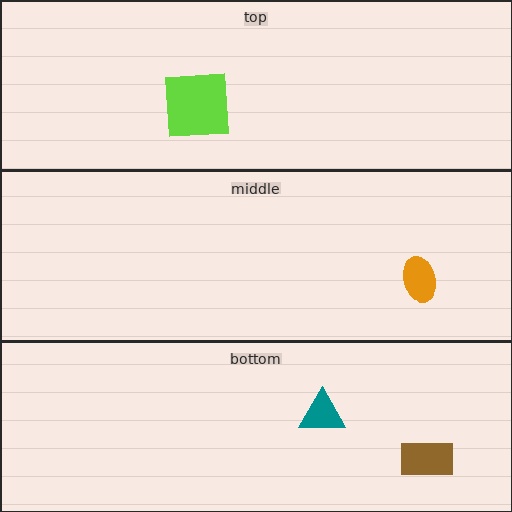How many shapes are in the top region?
1.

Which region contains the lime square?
The top region.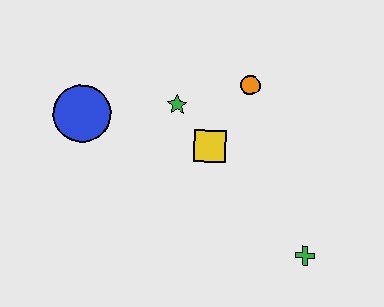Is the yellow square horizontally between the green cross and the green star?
Yes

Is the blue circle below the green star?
Yes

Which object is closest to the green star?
The yellow square is closest to the green star.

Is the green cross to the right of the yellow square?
Yes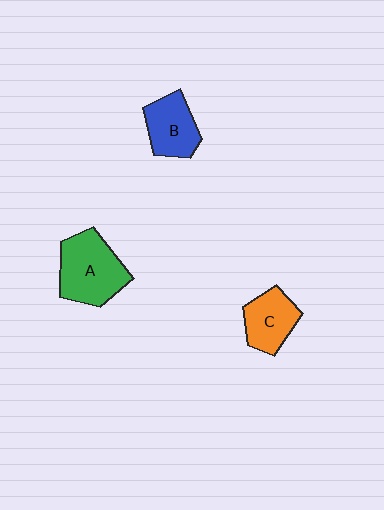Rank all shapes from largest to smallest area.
From largest to smallest: A (green), B (blue), C (orange).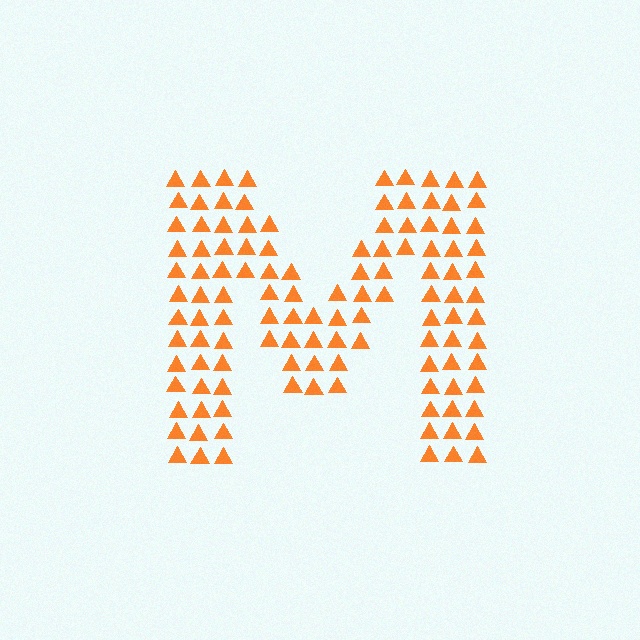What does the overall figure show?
The overall figure shows the letter M.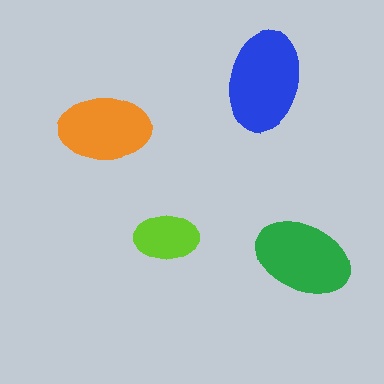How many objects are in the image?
There are 4 objects in the image.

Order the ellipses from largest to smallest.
the blue one, the green one, the orange one, the lime one.